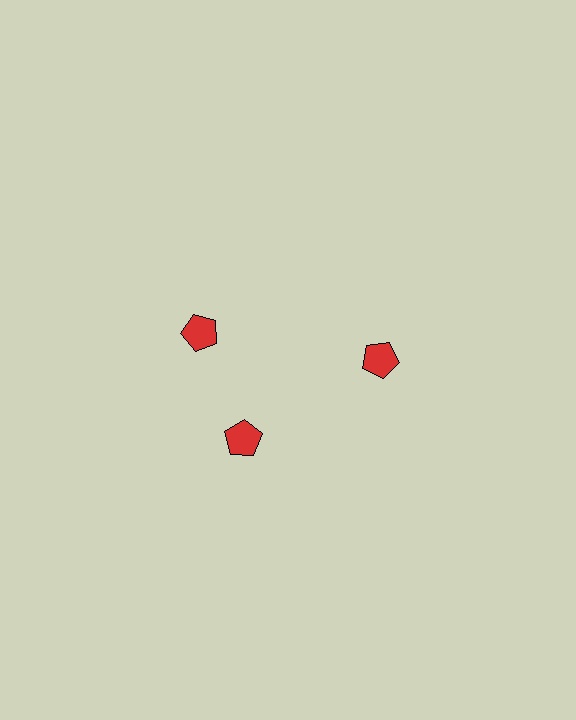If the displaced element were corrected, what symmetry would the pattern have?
It would have 3-fold rotational symmetry — the pattern would map onto itself every 120 degrees.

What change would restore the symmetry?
The symmetry would be restored by rotating it back into even spacing with its neighbors so that all 3 pentagons sit at equal angles and equal distance from the center.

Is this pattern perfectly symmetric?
No. The 3 red pentagons are arranged in a ring, but one element near the 11 o'clock position is rotated out of alignment along the ring, breaking the 3-fold rotational symmetry.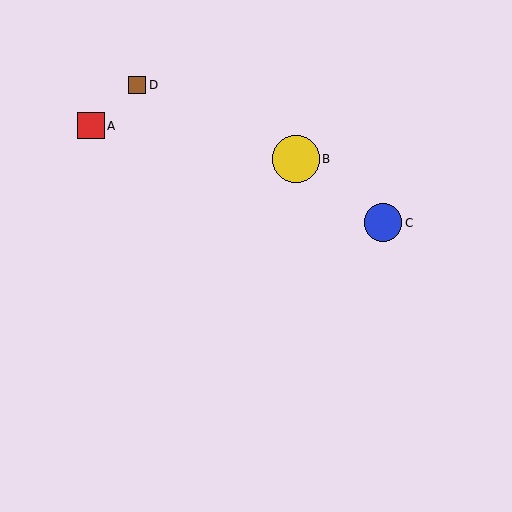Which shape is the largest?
The yellow circle (labeled B) is the largest.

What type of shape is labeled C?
Shape C is a blue circle.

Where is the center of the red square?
The center of the red square is at (91, 126).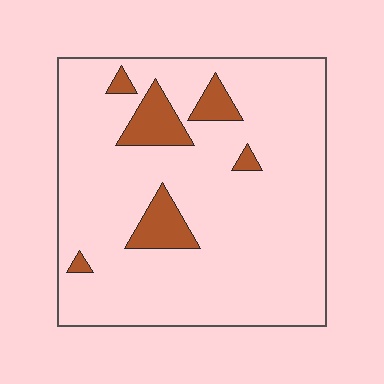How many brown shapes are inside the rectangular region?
6.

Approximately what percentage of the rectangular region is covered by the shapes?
Approximately 10%.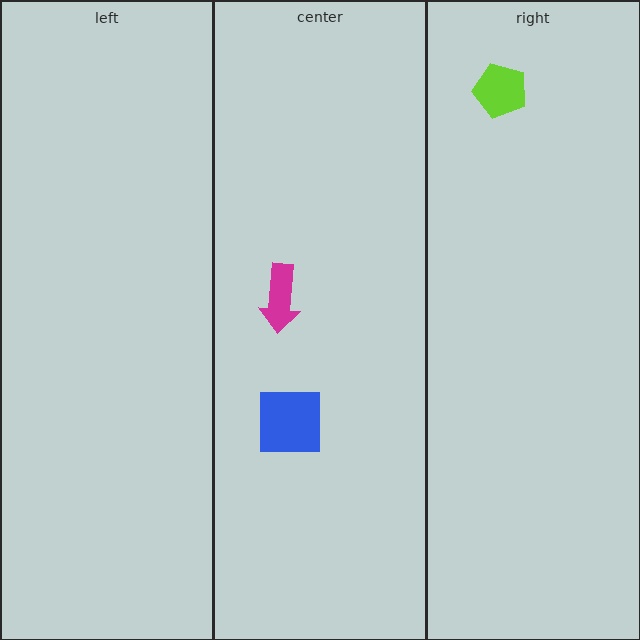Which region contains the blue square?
The center region.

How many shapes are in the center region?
2.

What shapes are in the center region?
The magenta arrow, the blue square.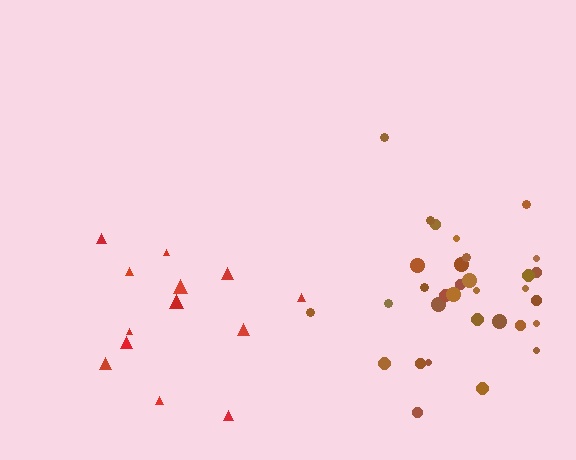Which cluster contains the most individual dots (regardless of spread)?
Brown (32).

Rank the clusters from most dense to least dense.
brown, red.